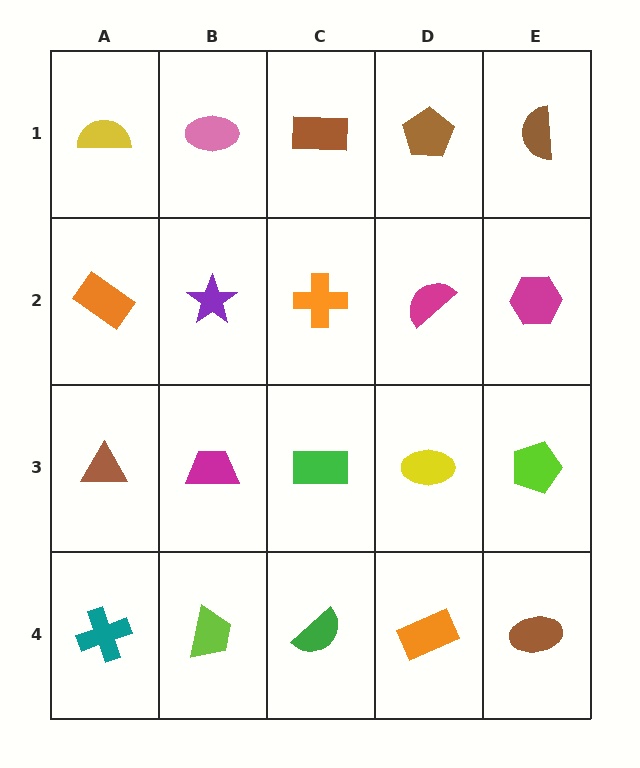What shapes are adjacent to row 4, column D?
A yellow ellipse (row 3, column D), a green semicircle (row 4, column C), a brown ellipse (row 4, column E).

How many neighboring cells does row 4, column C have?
3.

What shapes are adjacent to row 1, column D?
A magenta semicircle (row 2, column D), a brown rectangle (row 1, column C), a brown semicircle (row 1, column E).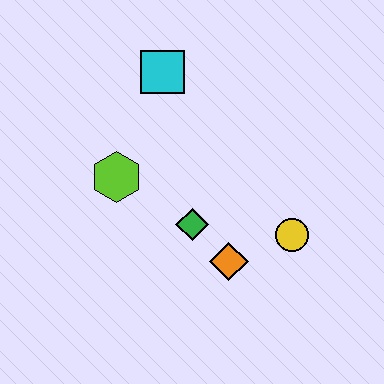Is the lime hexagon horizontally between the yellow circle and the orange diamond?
No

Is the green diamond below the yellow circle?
No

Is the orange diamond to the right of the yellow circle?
No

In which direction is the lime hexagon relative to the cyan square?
The lime hexagon is below the cyan square.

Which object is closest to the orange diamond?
The green diamond is closest to the orange diamond.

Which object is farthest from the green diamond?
The cyan square is farthest from the green diamond.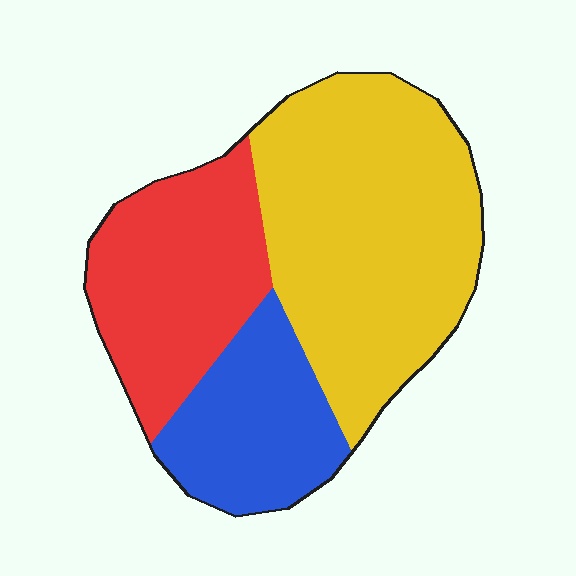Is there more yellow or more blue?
Yellow.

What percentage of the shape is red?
Red takes up about one quarter (1/4) of the shape.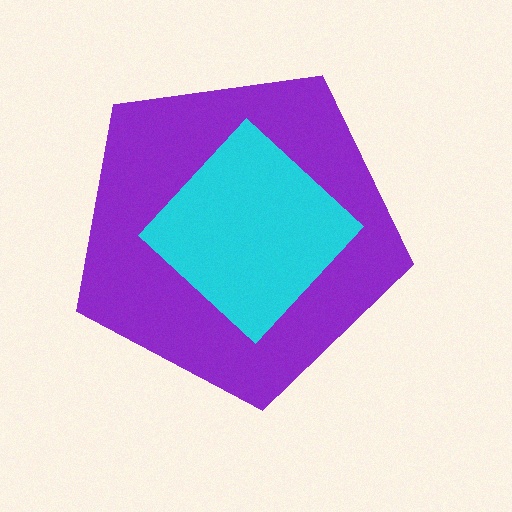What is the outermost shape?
The purple pentagon.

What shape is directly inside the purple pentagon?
The cyan diamond.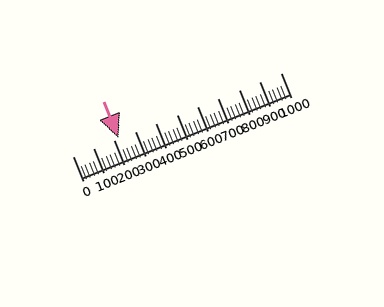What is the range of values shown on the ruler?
The ruler shows values from 0 to 1000.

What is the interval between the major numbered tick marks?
The major tick marks are spaced 100 units apart.